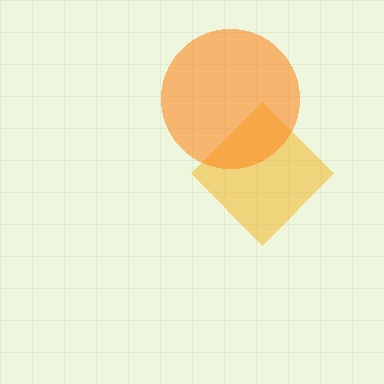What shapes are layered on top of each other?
The layered shapes are: a yellow diamond, an orange circle.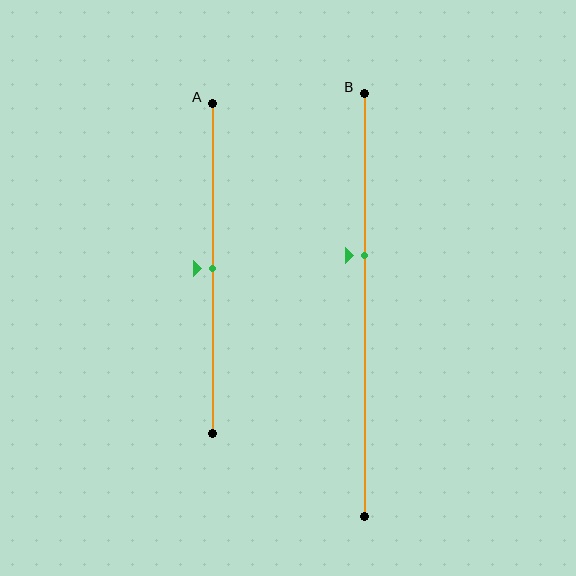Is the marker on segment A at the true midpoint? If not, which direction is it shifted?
Yes, the marker on segment A is at the true midpoint.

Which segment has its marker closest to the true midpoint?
Segment A has its marker closest to the true midpoint.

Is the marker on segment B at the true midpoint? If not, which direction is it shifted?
No, the marker on segment B is shifted upward by about 12% of the segment length.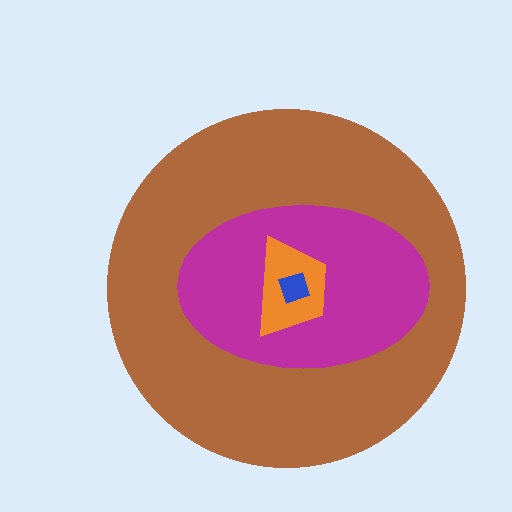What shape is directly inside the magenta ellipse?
The orange trapezoid.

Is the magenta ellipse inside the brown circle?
Yes.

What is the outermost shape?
The brown circle.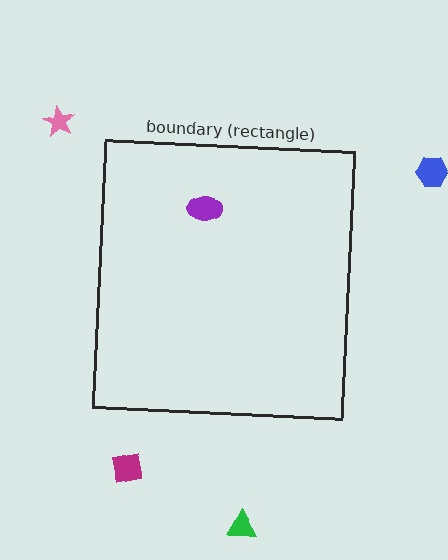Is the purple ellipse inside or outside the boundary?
Inside.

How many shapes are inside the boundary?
1 inside, 4 outside.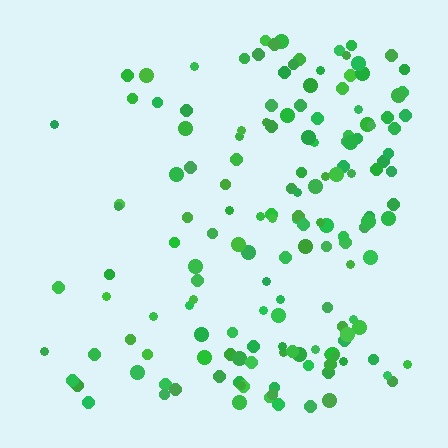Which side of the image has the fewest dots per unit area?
The left.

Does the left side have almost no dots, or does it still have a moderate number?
Still a moderate number, just noticeably fewer than the right.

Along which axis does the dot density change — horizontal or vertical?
Horizontal.